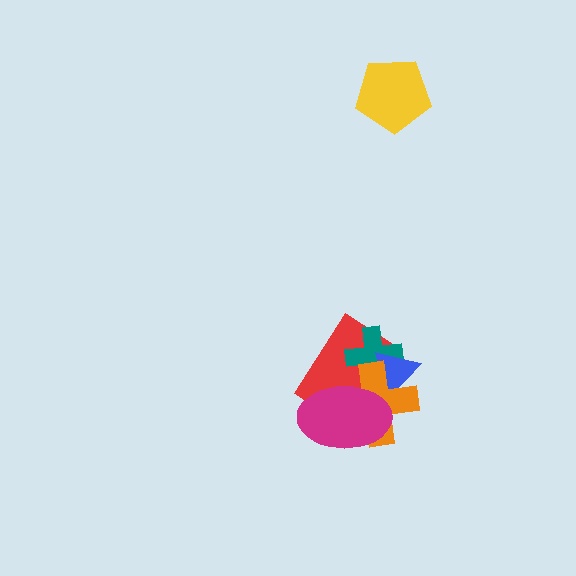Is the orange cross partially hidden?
Yes, it is partially covered by another shape.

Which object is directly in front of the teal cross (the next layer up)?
The blue triangle is directly in front of the teal cross.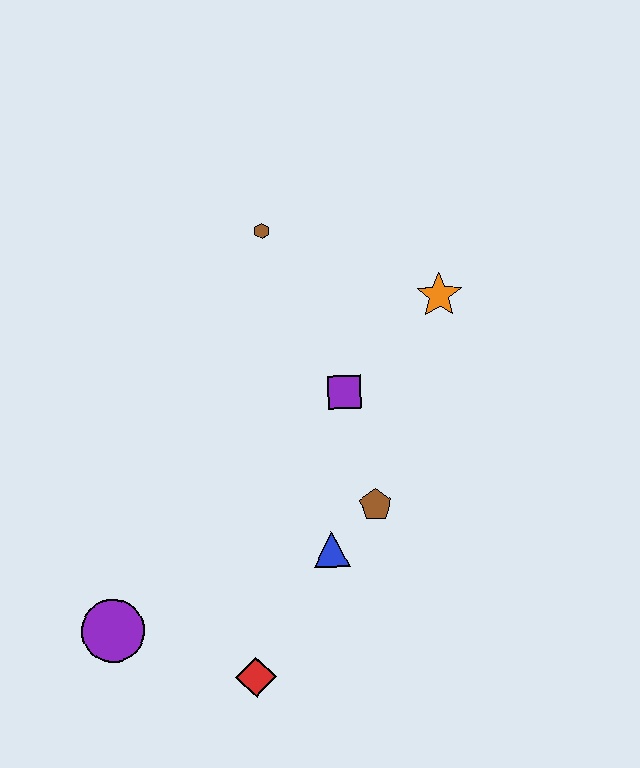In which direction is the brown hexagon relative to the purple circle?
The brown hexagon is above the purple circle.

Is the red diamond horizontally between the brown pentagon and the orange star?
No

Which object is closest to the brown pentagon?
The blue triangle is closest to the brown pentagon.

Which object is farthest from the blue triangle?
The brown hexagon is farthest from the blue triangle.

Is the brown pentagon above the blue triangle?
Yes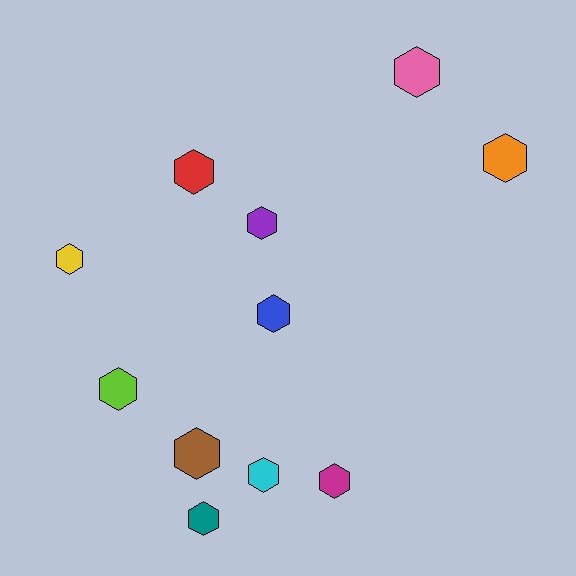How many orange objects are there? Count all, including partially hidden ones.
There is 1 orange object.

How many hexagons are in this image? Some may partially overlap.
There are 11 hexagons.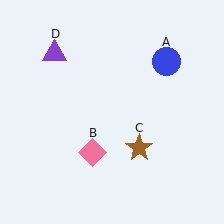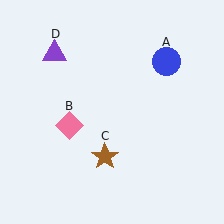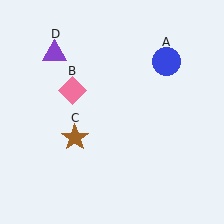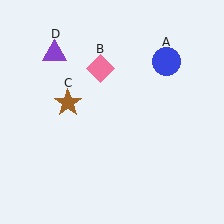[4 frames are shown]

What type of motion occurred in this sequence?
The pink diamond (object B), brown star (object C) rotated clockwise around the center of the scene.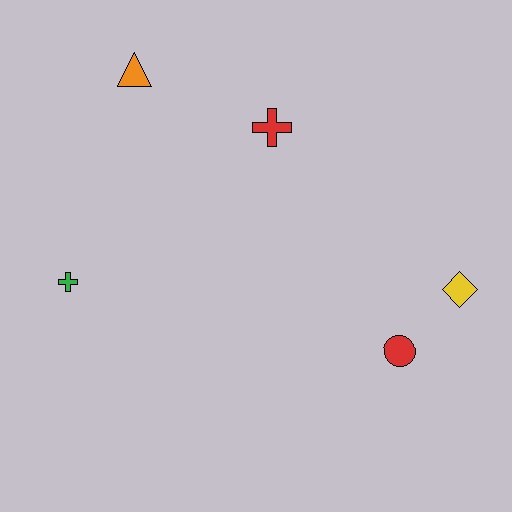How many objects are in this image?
There are 5 objects.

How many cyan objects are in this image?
There are no cyan objects.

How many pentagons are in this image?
There are no pentagons.